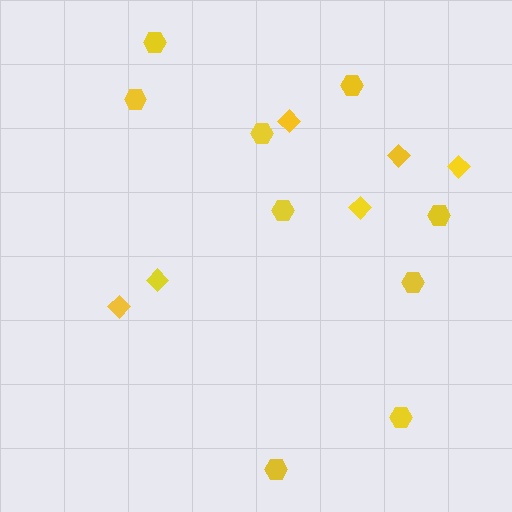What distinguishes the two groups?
There are 2 groups: one group of diamonds (6) and one group of hexagons (9).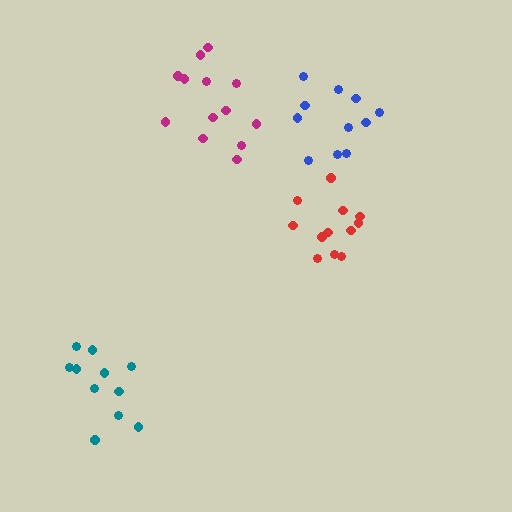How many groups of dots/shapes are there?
There are 4 groups.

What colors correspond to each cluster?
The clusters are colored: red, blue, teal, magenta.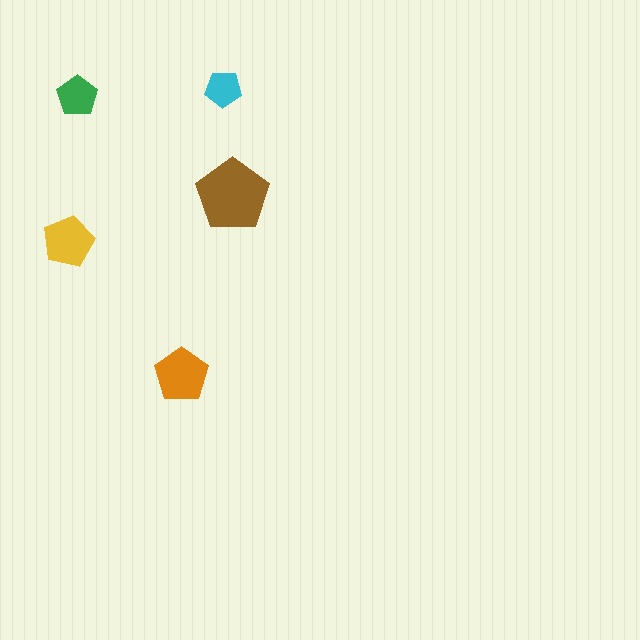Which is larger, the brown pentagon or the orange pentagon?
The brown one.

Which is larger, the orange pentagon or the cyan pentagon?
The orange one.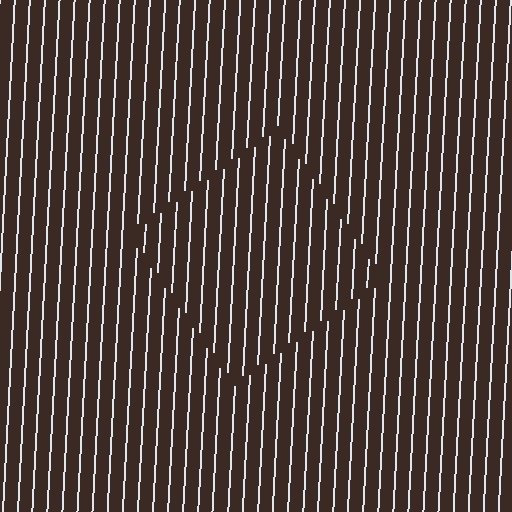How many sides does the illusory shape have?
4 sides — the line-ends trace a square.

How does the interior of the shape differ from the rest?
The interior of the shape contains the same grating, shifted by half a period — the contour is defined by the phase discontinuity where line-ends from the inner and outer gratings abut.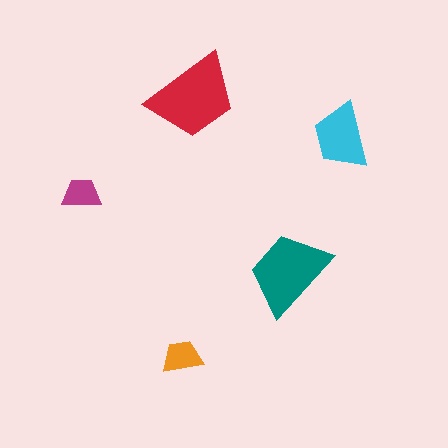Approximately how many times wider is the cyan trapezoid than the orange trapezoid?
About 1.5 times wider.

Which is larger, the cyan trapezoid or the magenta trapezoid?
The cyan one.